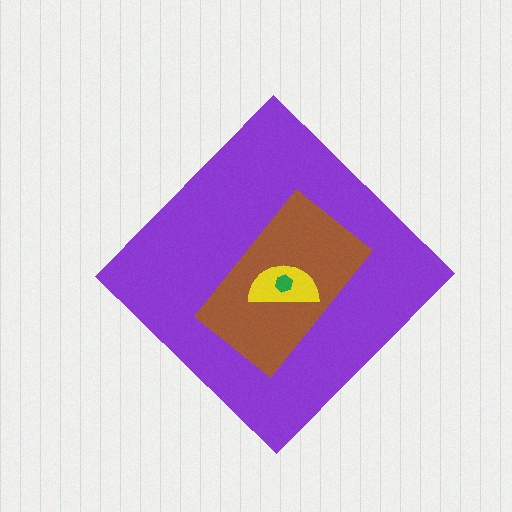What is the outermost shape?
The purple diamond.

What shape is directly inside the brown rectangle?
The yellow semicircle.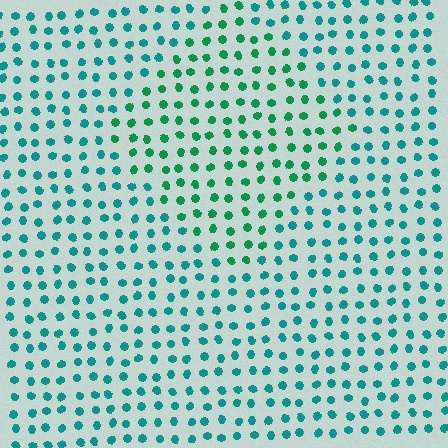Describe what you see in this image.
The image is filled with small teal elements in a uniform arrangement. A diamond-shaped region is visible where the elements are tinted to a slightly different hue, forming a subtle color boundary.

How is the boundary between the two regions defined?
The boundary is defined purely by a slight shift in hue (about 29 degrees). Spacing, size, and orientation are identical on both sides.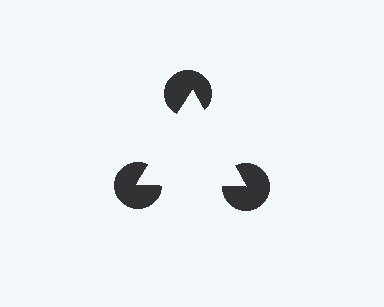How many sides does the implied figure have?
3 sides.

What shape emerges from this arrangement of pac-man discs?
An illusory triangle — its edges are inferred from the aligned wedge cuts in the pac-man discs, not physically drawn.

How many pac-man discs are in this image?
There are 3 — one at each vertex of the illusory triangle.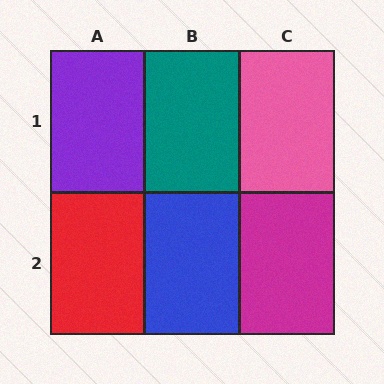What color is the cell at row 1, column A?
Purple.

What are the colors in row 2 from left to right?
Red, blue, magenta.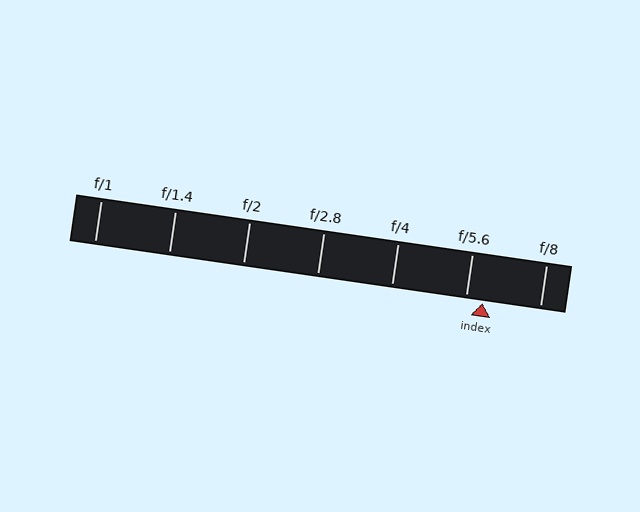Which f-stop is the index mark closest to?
The index mark is closest to f/5.6.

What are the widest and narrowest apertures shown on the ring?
The widest aperture shown is f/1 and the narrowest is f/8.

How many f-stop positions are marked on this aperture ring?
There are 7 f-stop positions marked.